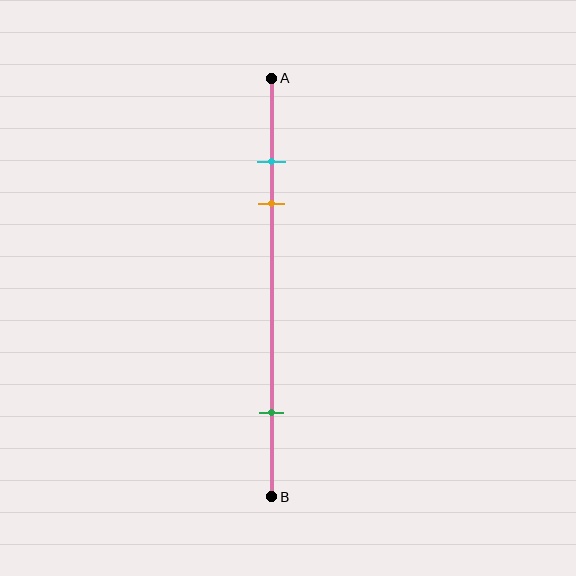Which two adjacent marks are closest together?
The cyan and orange marks are the closest adjacent pair.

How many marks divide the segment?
There are 3 marks dividing the segment.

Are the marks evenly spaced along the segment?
No, the marks are not evenly spaced.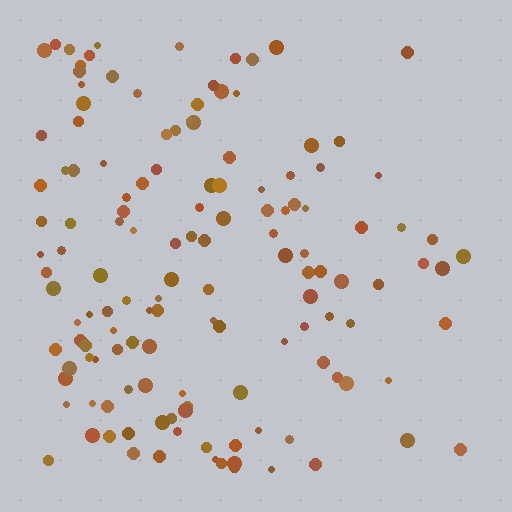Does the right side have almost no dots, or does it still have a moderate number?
Still a moderate number, just noticeably fewer than the left.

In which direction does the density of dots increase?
From right to left, with the left side densest.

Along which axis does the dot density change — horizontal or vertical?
Horizontal.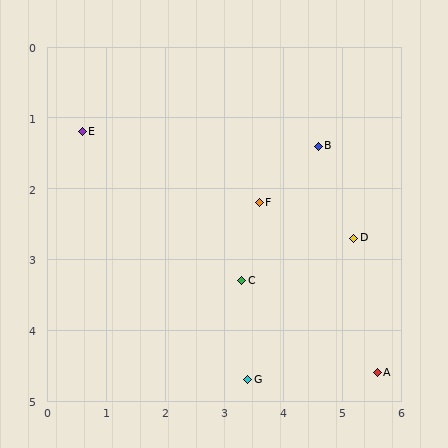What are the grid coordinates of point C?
Point C is at approximately (3.3, 3.3).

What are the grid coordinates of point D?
Point D is at approximately (5.2, 2.7).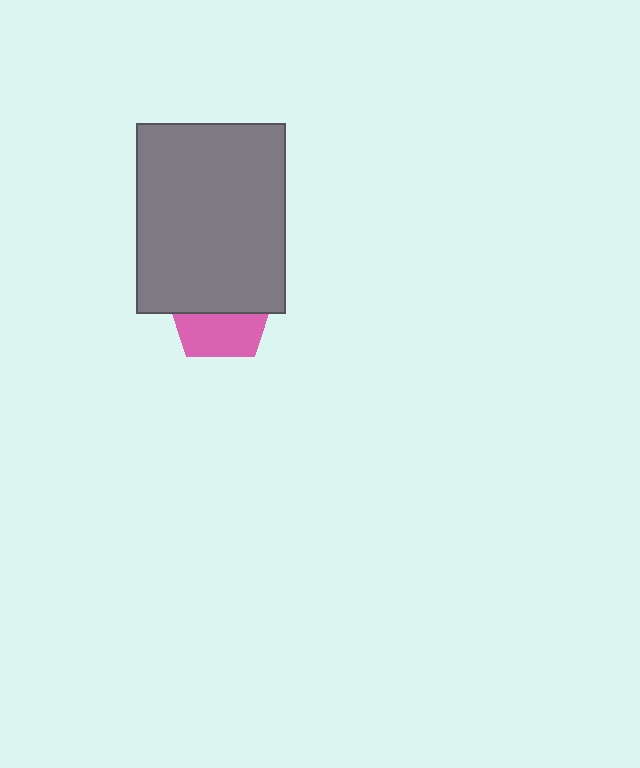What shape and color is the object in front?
The object in front is a gray rectangle.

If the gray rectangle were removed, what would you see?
You would see the complete pink pentagon.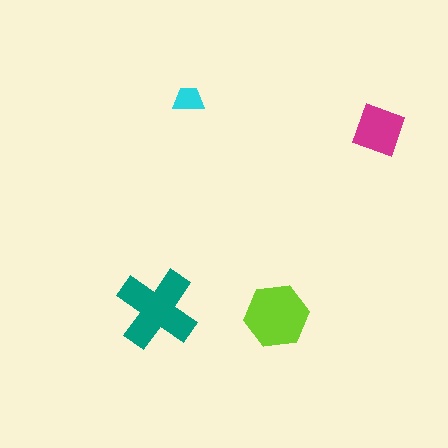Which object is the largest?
The teal cross.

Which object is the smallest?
The cyan trapezoid.